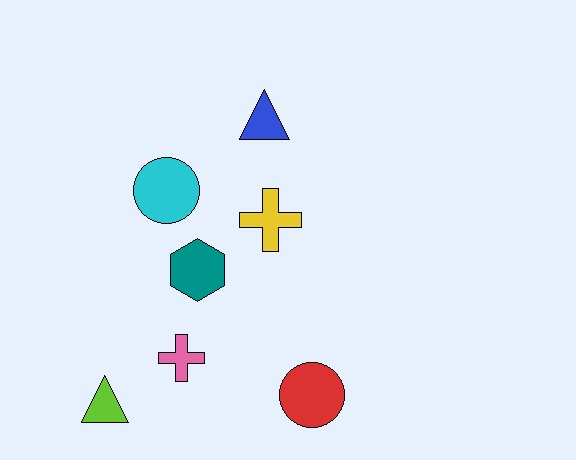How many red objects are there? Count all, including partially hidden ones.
There is 1 red object.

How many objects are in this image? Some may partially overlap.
There are 7 objects.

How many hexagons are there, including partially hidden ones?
There is 1 hexagon.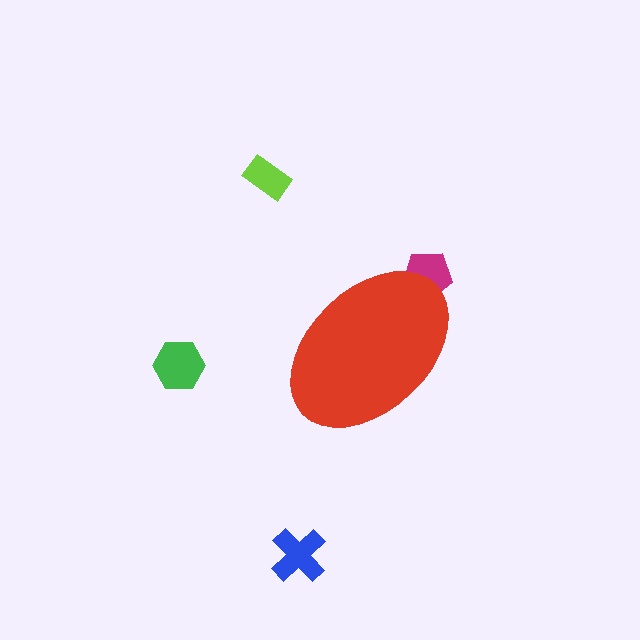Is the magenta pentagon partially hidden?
Yes, the magenta pentagon is partially hidden behind the red ellipse.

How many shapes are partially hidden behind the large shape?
1 shape is partially hidden.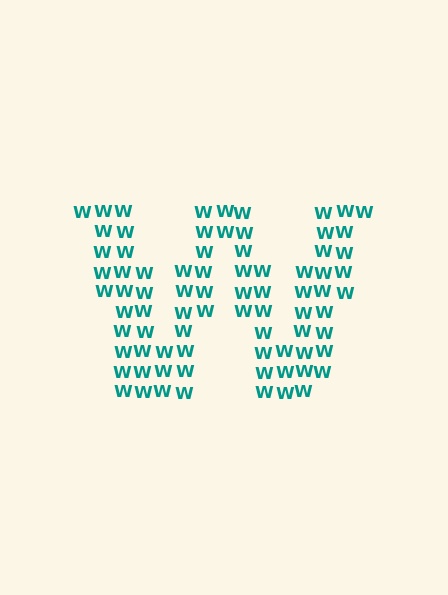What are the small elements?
The small elements are letter W's.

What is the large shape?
The large shape is the letter W.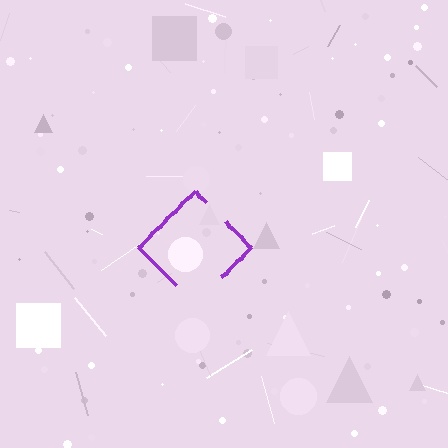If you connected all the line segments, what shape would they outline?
They would outline a diamond.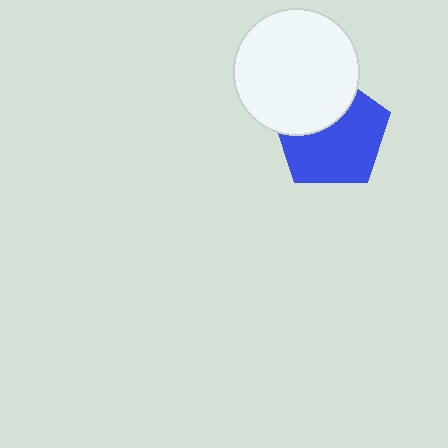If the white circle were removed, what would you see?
You would see the complete blue pentagon.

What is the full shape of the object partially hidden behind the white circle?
The partially hidden object is a blue pentagon.